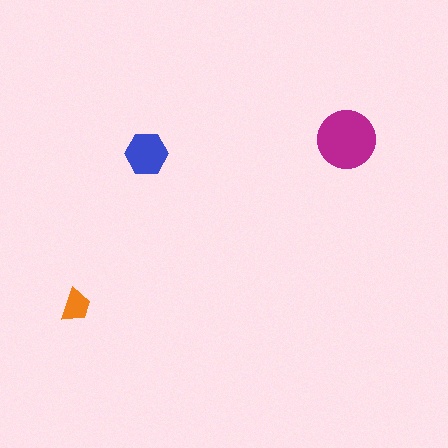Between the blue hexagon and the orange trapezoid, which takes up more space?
The blue hexagon.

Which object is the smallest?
The orange trapezoid.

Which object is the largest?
The magenta circle.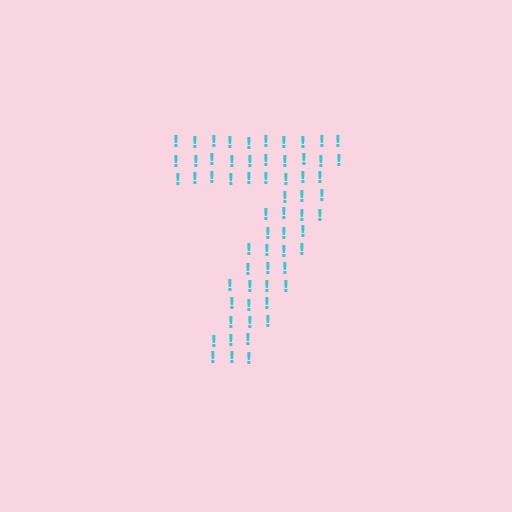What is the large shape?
The large shape is the digit 7.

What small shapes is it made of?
It is made of small exclamation marks.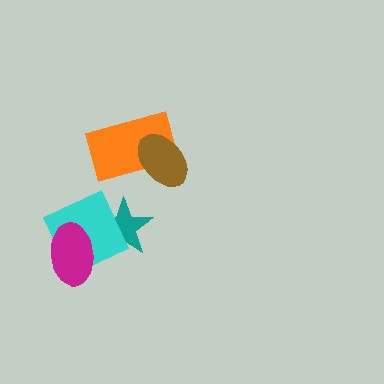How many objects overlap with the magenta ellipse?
1 object overlaps with the magenta ellipse.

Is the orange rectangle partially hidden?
Yes, it is partially covered by another shape.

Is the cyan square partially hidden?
Yes, it is partially covered by another shape.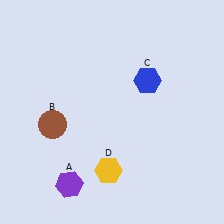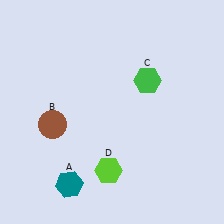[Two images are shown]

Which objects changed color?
A changed from purple to teal. C changed from blue to green. D changed from yellow to lime.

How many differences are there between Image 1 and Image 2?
There are 3 differences between the two images.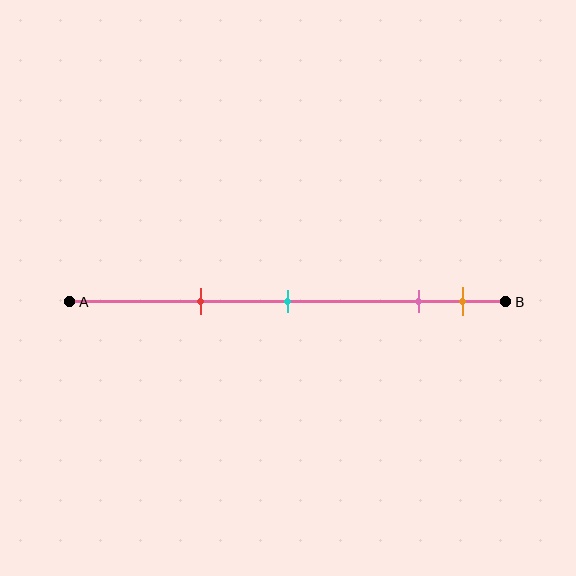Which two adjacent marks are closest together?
The pink and orange marks are the closest adjacent pair.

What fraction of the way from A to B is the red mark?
The red mark is approximately 30% (0.3) of the way from A to B.